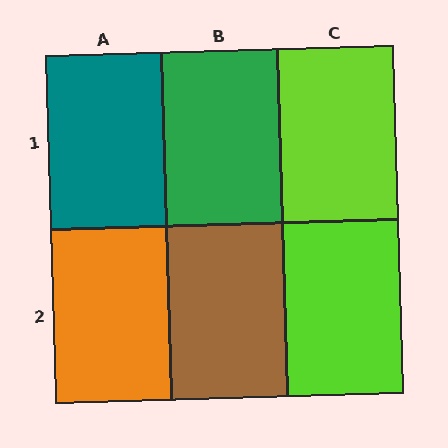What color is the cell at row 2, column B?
Brown.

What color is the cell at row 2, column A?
Orange.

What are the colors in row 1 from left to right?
Teal, green, lime.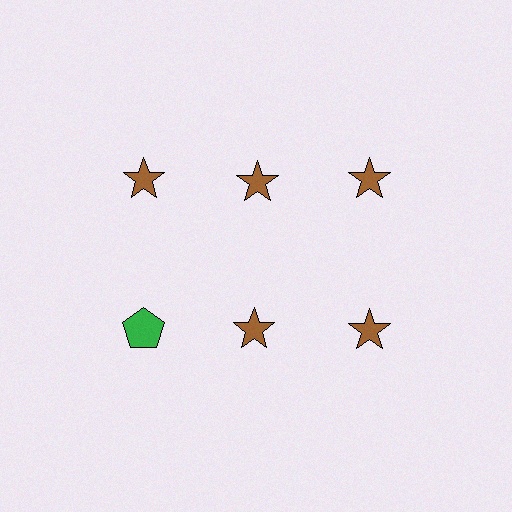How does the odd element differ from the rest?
It differs in both color (green instead of brown) and shape (pentagon instead of star).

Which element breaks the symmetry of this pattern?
The green pentagon in the second row, leftmost column breaks the symmetry. All other shapes are brown stars.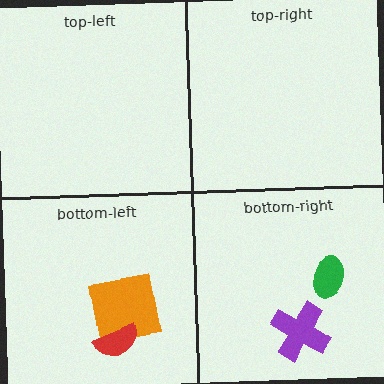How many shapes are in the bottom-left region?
2.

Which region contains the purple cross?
The bottom-right region.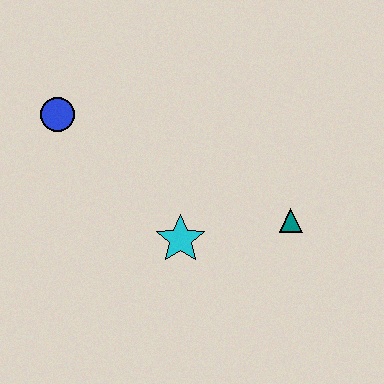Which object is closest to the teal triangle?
The cyan star is closest to the teal triangle.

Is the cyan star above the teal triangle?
No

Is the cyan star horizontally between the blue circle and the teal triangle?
Yes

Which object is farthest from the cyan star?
The blue circle is farthest from the cyan star.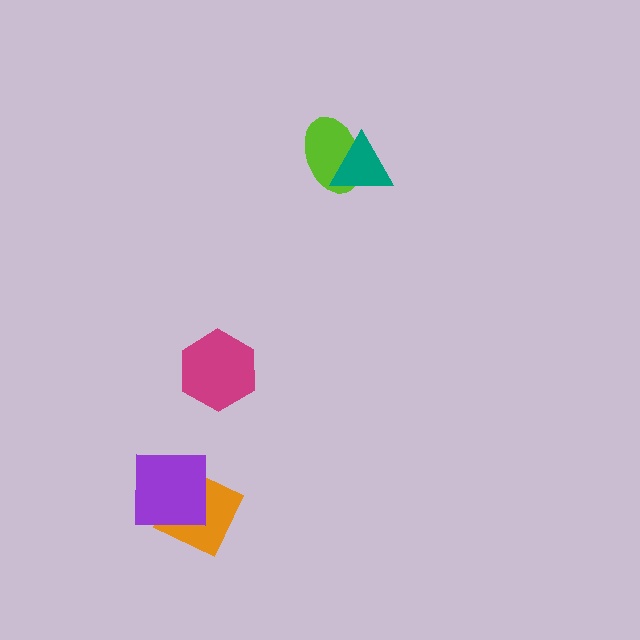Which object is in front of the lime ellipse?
The teal triangle is in front of the lime ellipse.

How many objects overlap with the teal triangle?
1 object overlaps with the teal triangle.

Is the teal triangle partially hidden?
No, no other shape covers it.